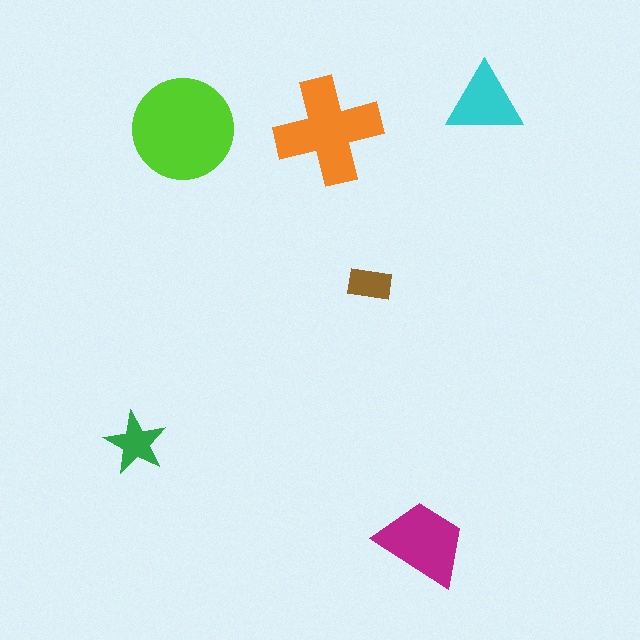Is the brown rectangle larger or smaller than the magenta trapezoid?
Smaller.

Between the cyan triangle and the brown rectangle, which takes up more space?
The cyan triangle.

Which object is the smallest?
The brown rectangle.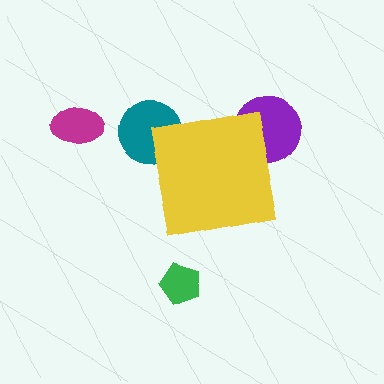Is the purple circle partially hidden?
Yes, the purple circle is partially hidden behind the yellow square.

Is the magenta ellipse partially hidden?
No, the magenta ellipse is fully visible.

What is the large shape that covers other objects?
A yellow square.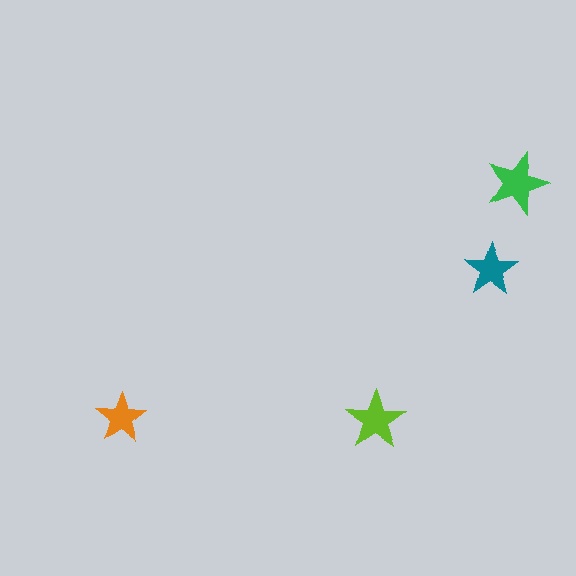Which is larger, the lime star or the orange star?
The lime one.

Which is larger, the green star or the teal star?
The green one.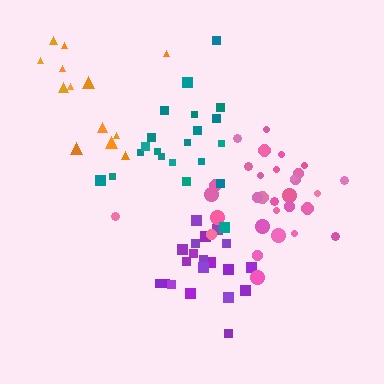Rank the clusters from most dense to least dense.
purple, pink, teal, orange.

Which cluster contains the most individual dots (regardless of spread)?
Pink (31).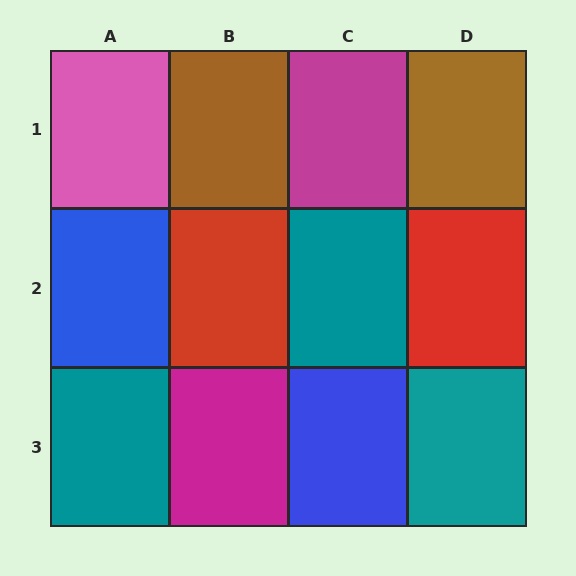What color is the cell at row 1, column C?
Magenta.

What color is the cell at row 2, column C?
Teal.